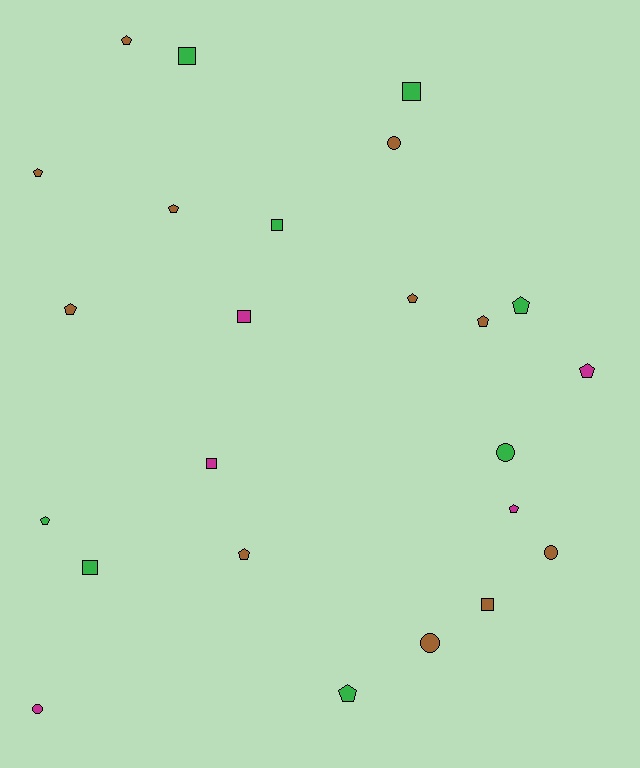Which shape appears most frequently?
Pentagon, with 12 objects.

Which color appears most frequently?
Brown, with 11 objects.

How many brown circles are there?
There are 3 brown circles.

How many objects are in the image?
There are 24 objects.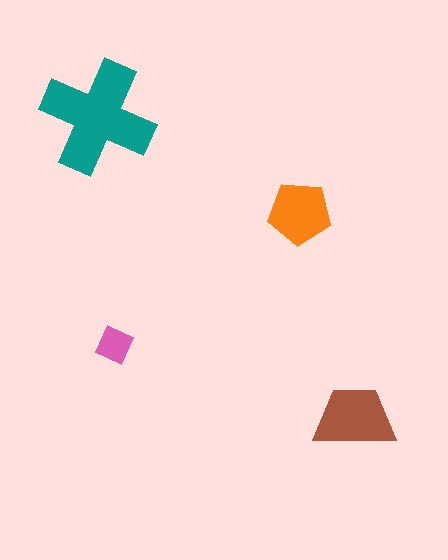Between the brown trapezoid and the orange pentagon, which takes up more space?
The brown trapezoid.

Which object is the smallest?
The pink diamond.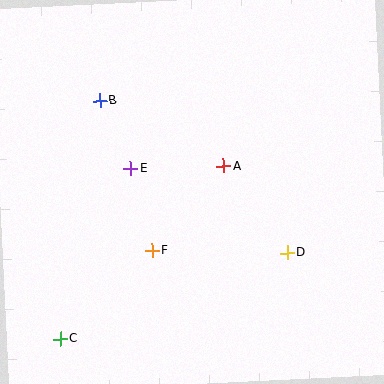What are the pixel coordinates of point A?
Point A is at (223, 166).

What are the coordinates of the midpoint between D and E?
The midpoint between D and E is at (209, 211).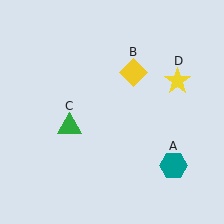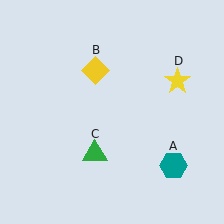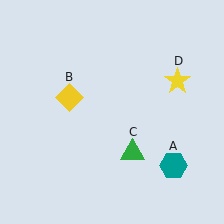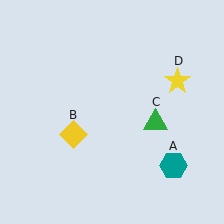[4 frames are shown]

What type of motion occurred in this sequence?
The yellow diamond (object B), green triangle (object C) rotated counterclockwise around the center of the scene.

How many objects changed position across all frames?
2 objects changed position: yellow diamond (object B), green triangle (object C).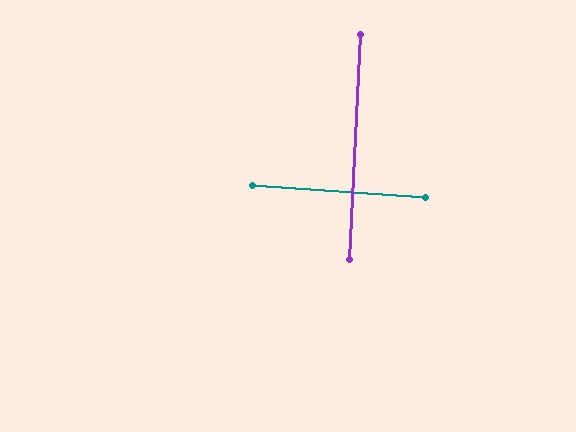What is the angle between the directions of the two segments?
Approximately 89 degrees.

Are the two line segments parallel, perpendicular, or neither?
Perpendicular — they meet at approximately 89°.